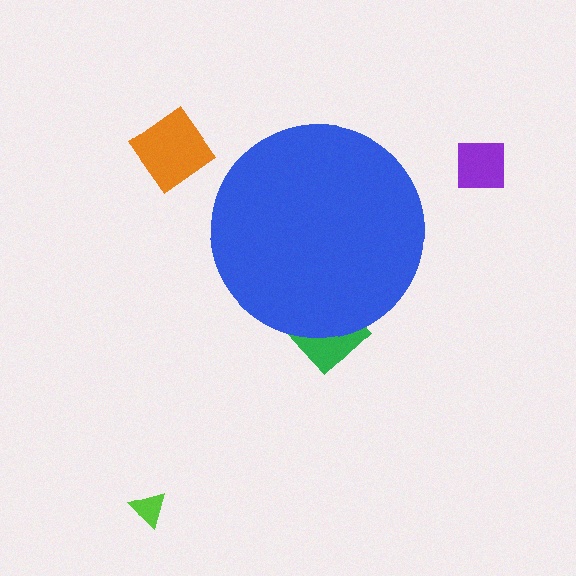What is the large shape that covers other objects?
A blue circle.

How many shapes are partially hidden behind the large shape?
1 shape is partially hidden.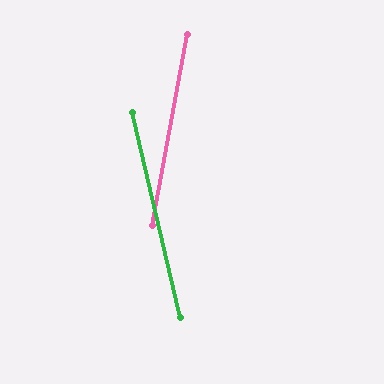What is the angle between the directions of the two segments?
Approximately 23 degrees.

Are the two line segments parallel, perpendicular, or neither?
Neither parallel nor perpendicular — they differ by about 23°.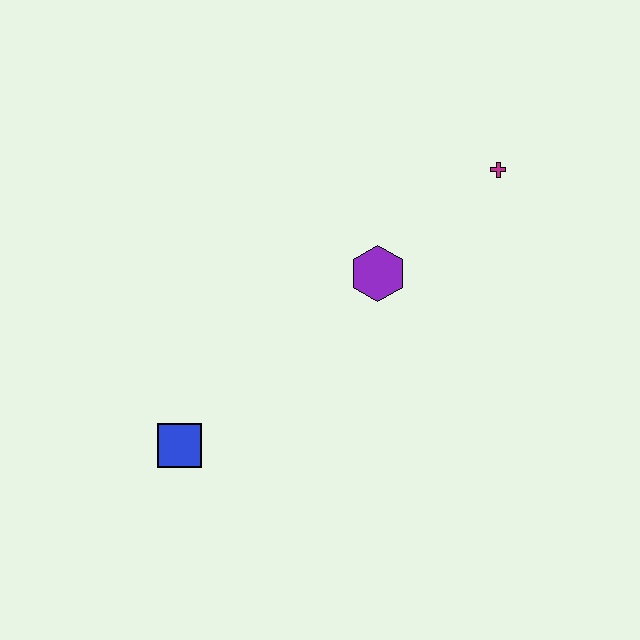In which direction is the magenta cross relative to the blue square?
The magenta cross is to the right of the blue square.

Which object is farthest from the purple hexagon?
The blue square is farthest from the purple hexagon.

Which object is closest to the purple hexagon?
The magenta cross is closest to the purple hexagon.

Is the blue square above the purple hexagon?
No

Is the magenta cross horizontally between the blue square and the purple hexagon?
No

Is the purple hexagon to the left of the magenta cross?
Yes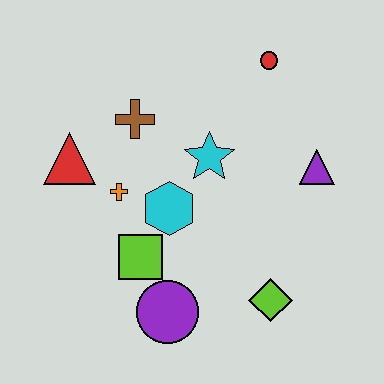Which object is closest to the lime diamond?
The purple circle is closest to the lime diamond.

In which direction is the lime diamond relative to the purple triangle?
The lime diamond is below the purple triangle.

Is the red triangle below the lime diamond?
No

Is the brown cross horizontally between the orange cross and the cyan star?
Yes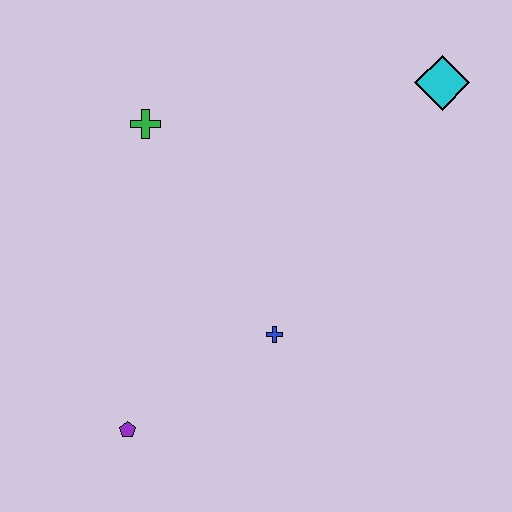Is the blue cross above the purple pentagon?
Yes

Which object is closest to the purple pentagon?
The blue cross is closest to the purple pentagon.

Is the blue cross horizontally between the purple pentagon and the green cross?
No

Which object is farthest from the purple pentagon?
The cyan diamond is farthest from the purple pentagon.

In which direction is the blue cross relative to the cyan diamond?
The blue cross is below the cyan diamond.